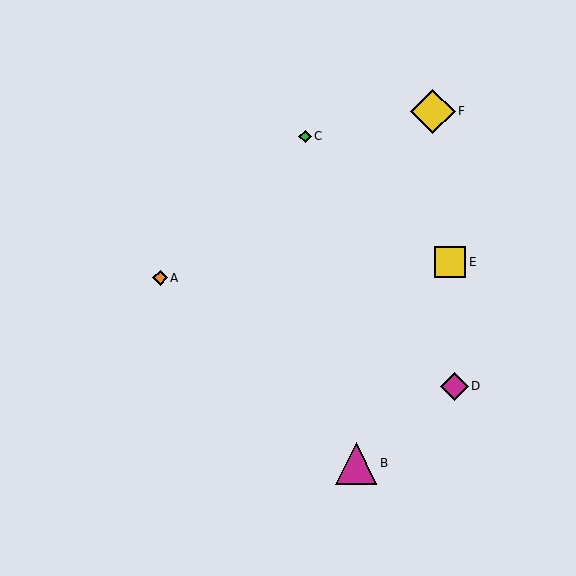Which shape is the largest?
The yellow diamond (labeled F) is the largest.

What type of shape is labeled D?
Shape D is a magenta diamond.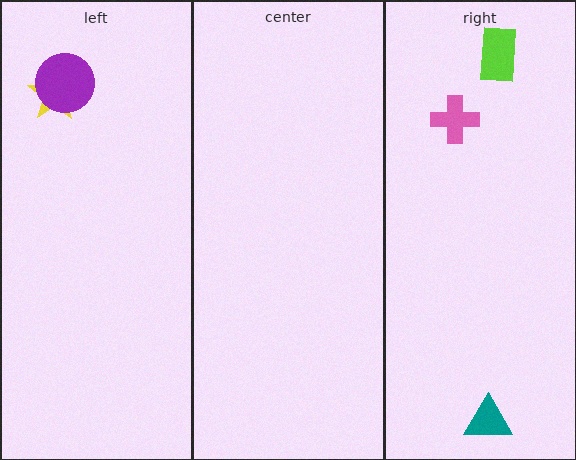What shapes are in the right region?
The lime rectangle, the pink cross, the teal triangle.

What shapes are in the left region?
The yellow star, the purple circle.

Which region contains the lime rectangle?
The right region.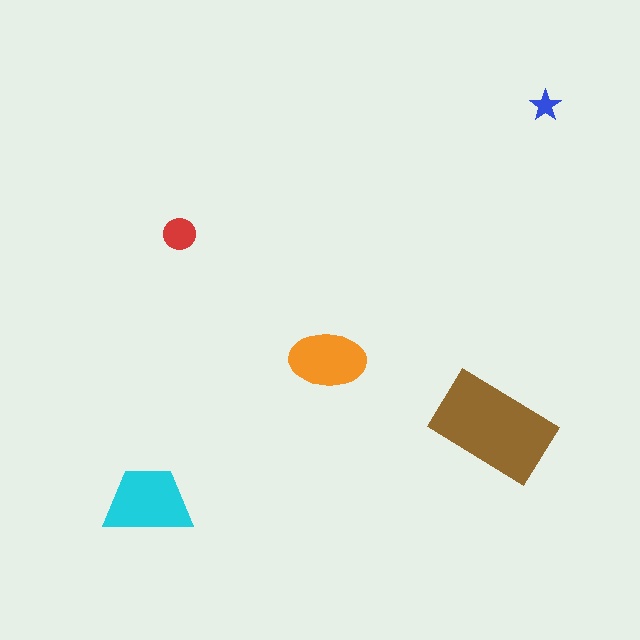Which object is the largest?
The brown rectangle.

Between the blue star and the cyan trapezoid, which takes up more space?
The cyan trapezoid.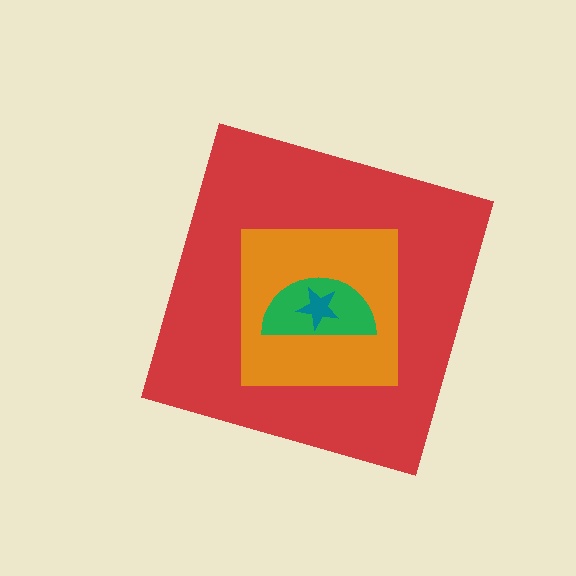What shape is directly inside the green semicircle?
The teal star.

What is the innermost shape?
The teal star.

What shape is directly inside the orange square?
The green semicircle.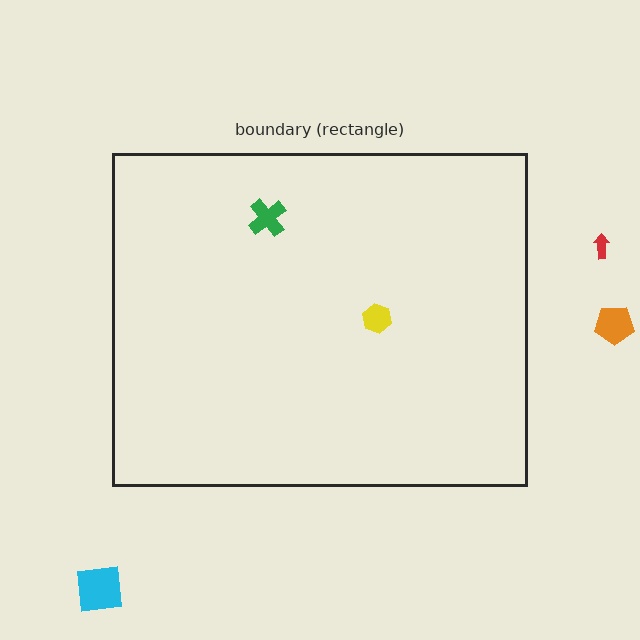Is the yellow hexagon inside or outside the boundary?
Inside.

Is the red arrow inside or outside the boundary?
Outside.